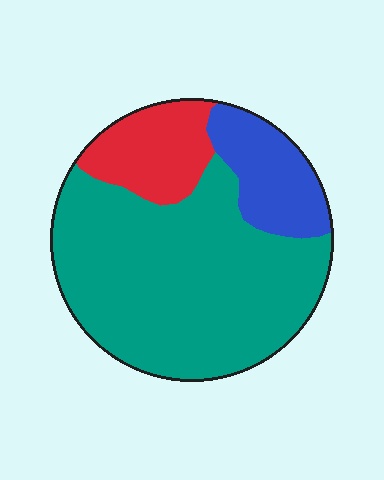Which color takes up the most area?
Teal, at roughly 70%.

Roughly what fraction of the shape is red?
Red takes up about one sixth (1/6) of the shape.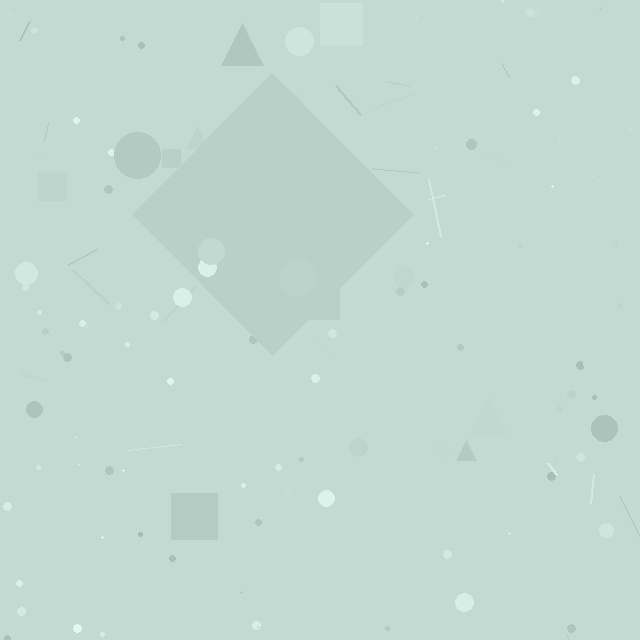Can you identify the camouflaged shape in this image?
The camouflaged shape is a diamond.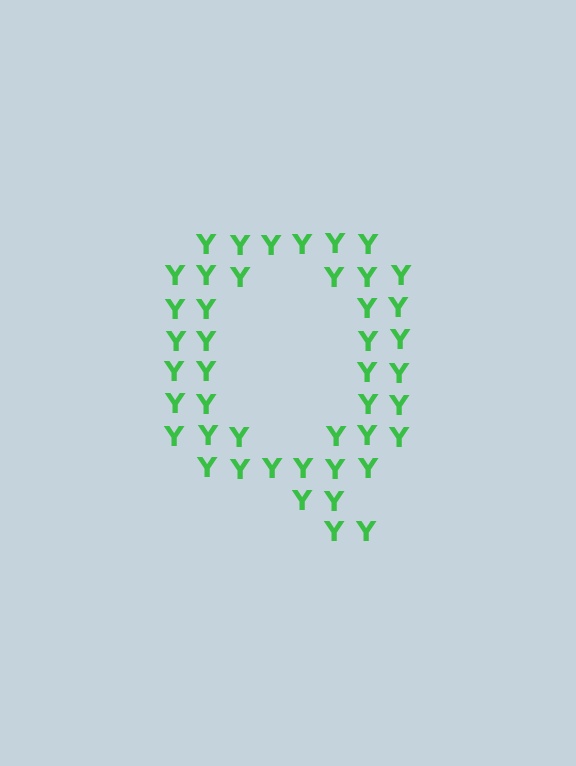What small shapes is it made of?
It is made of small letter Y's.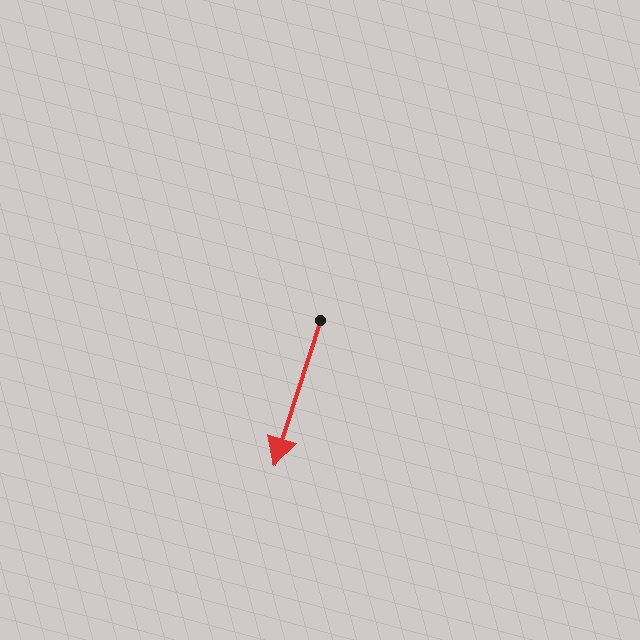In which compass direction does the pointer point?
South.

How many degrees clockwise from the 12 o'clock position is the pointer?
Approximately 198 degrees.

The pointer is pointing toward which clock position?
Roughly 7 o'clock.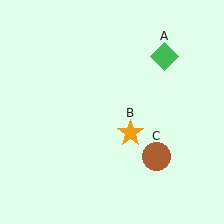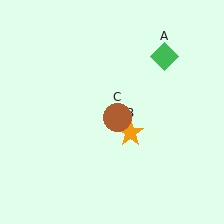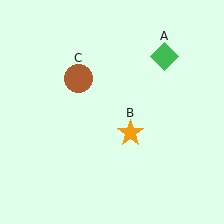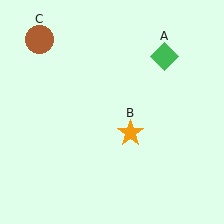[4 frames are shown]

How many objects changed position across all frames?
1 object changed position: brown circle (object C).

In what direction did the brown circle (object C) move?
The brown circle (object C) moved up and to the left.